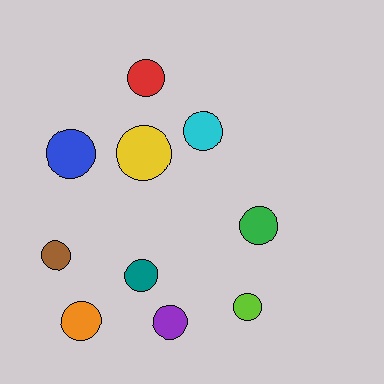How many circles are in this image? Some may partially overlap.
There are 10 circles.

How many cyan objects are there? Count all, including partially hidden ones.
There is 1 cyan object.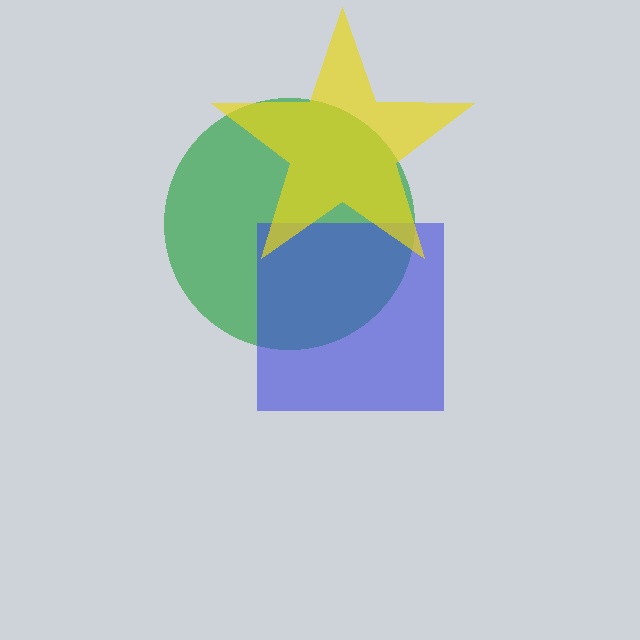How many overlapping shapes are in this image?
There are 3 overlapping shapes in the image.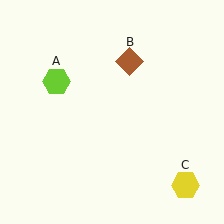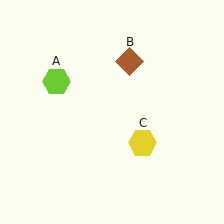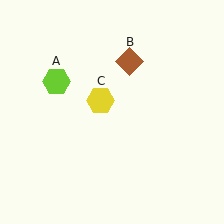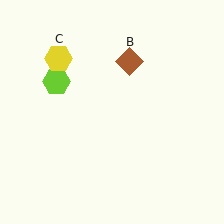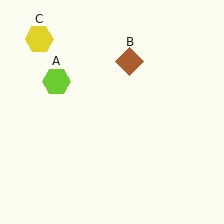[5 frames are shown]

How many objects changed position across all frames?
1 object changed position: yellow hexagon (object C).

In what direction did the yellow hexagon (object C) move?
The yellow hexagon (object C) moved up and to the left.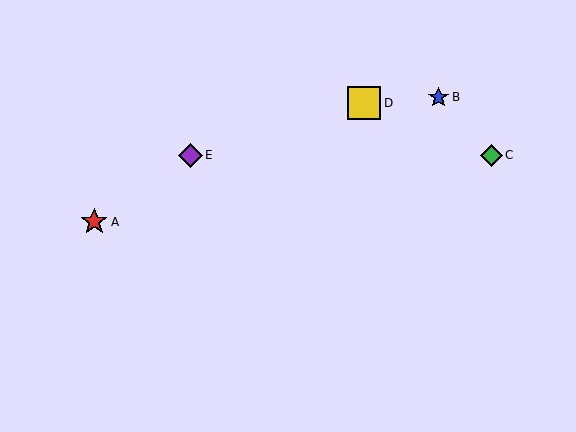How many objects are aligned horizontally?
2 objects (C, E) are aligned horizontally.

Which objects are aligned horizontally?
Objects C, E are aligned horizontally.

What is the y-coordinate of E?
Object E is at y≈155.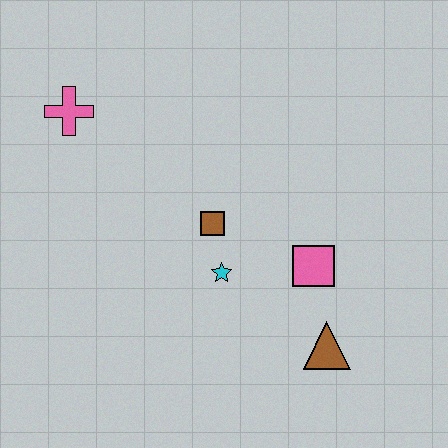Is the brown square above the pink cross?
No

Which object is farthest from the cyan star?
The pink cross is farthest from the cyan star.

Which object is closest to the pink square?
The brown triangle is closest to the pink square.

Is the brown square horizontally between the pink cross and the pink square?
Yes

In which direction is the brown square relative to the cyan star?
The brown square is above the cyan star.